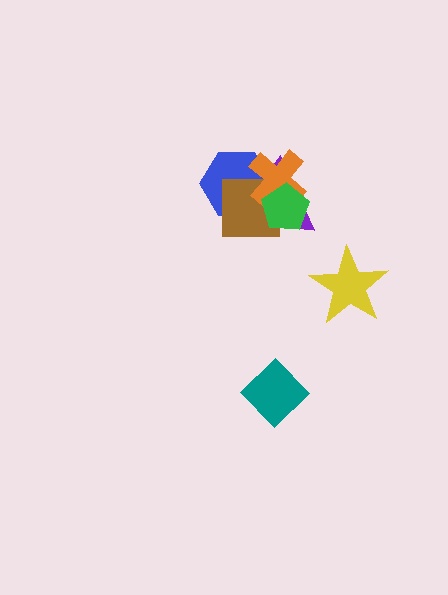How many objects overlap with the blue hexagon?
4 objects overlap with the blue hexagon.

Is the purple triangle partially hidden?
Yes, it is partially covered by another shape.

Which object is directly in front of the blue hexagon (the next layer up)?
The purple triangle is directly in front of the blue hexagon.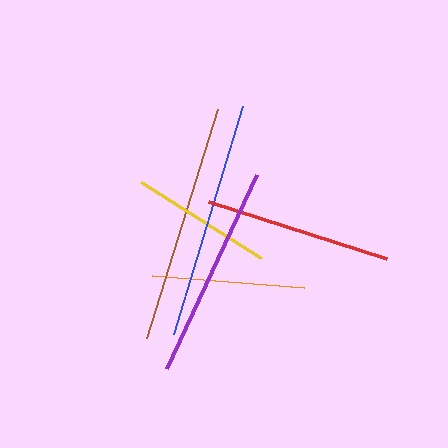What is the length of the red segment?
The red segment is approximately 186 pixels long.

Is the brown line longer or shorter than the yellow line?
The brown line is longer than the yellow line.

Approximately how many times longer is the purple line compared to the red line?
The purple line is approximately 1.1 times the length of the red line.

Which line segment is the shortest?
The yellow line is the shortest at approximately 141 pixels.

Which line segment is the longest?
The brown line is the longest at approximately 240 pixels.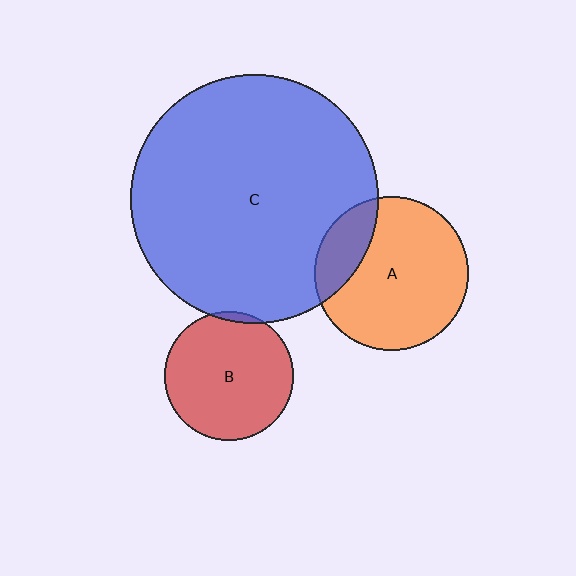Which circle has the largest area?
Circle C (blue).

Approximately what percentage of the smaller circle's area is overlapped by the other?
Approximately 20%.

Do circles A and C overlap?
Yes.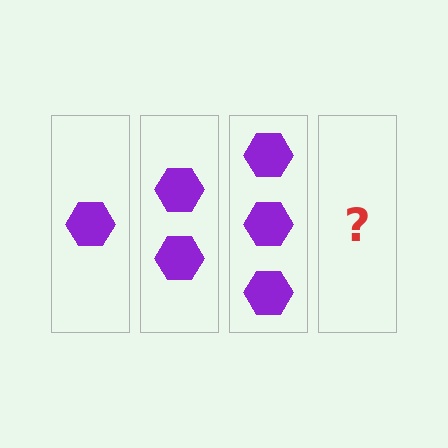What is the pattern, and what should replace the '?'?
The pattern is that each step adds one more hexagon. The '?' should be 4 hexagons.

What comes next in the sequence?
The next element should be 4 hexagons.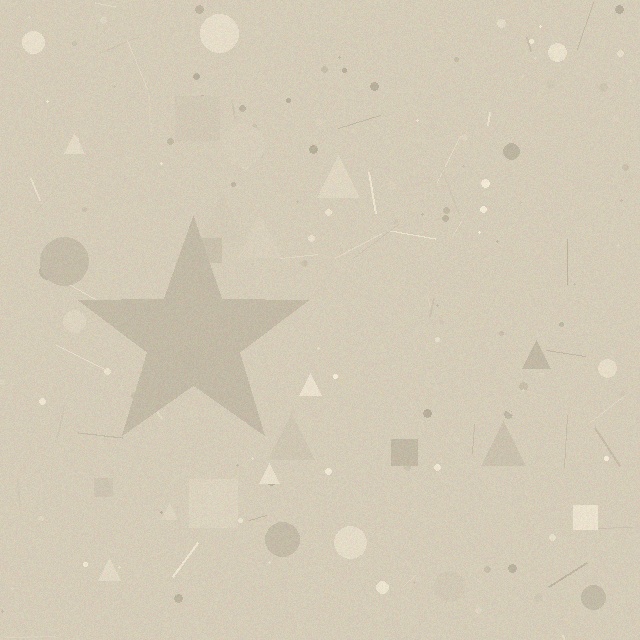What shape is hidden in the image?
A star is hidden in the image.